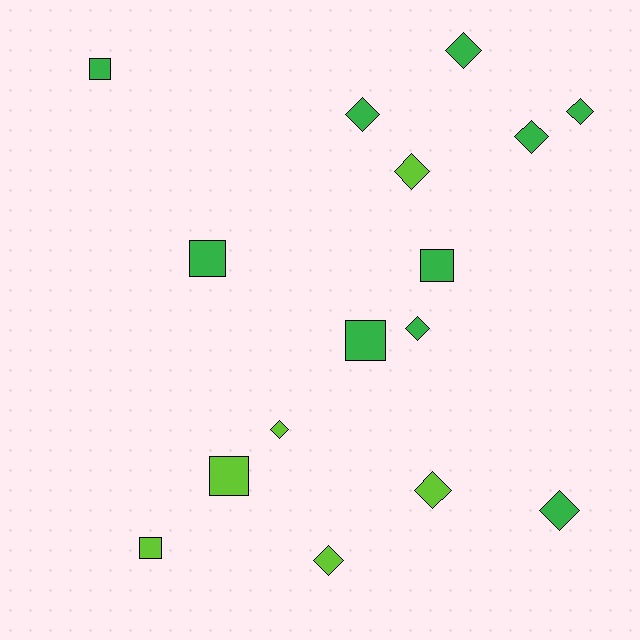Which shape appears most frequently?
Diamond, with 10 objects.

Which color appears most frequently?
Green, with 10 objects.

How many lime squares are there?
There are 2 lime squares.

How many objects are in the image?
There are 16 objects.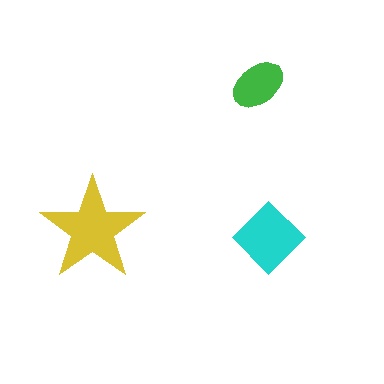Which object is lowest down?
The cyan diamond is bottommost.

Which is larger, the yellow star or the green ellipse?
The yellow star.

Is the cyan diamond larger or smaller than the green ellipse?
Larger.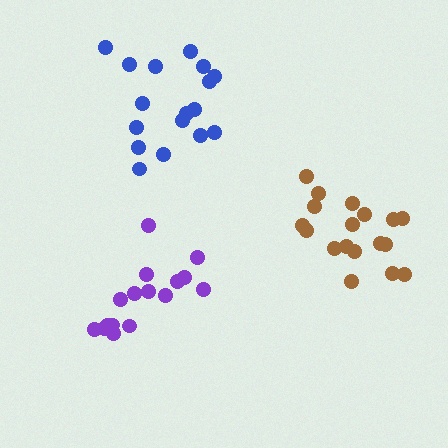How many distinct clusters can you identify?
There are 3 distinct clusters.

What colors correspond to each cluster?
The clusters are colored: purple, brown, blue.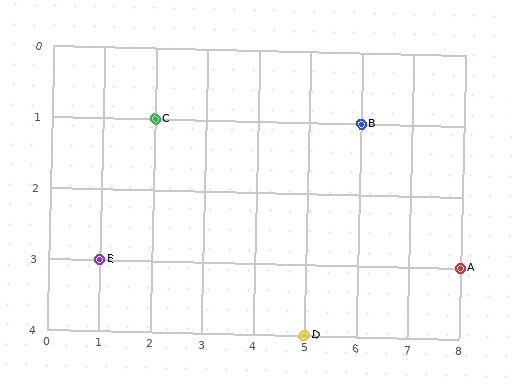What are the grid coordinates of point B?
Point B is at grid coordinates (6, 1).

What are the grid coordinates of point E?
Point E is at grid coordinates (1, 3).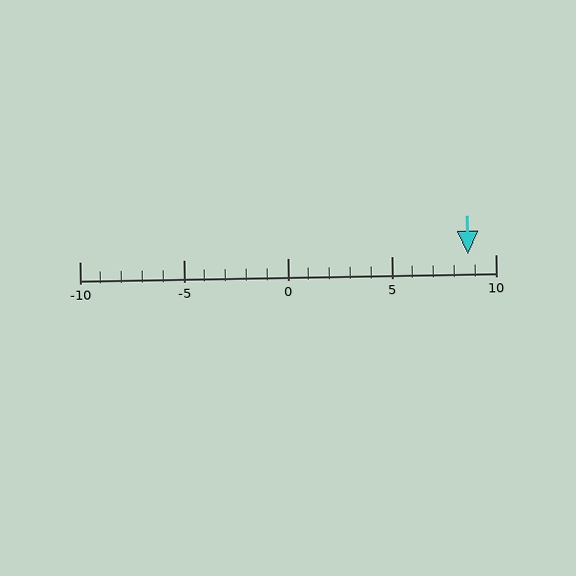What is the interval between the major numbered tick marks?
The major tick marks are spaced 5 units apart.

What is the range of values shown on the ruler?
The ruler shows values from -10 to 10.